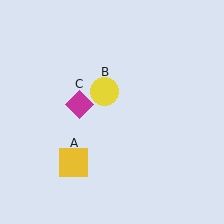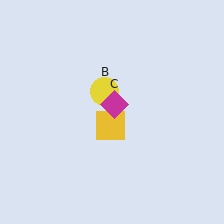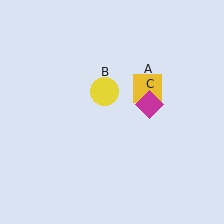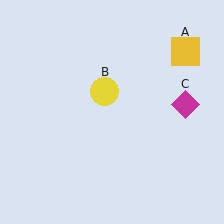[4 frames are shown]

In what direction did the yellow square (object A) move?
The yellow square (object A) moved up and to the right.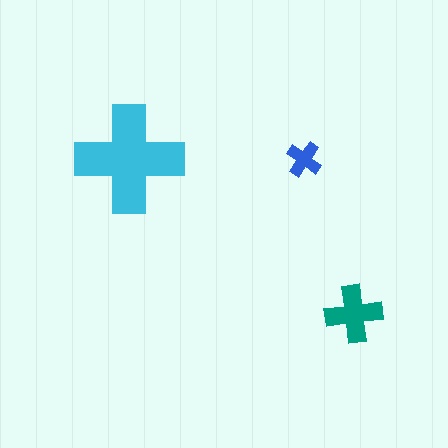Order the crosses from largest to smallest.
the cyan one, the teal one, the blue one.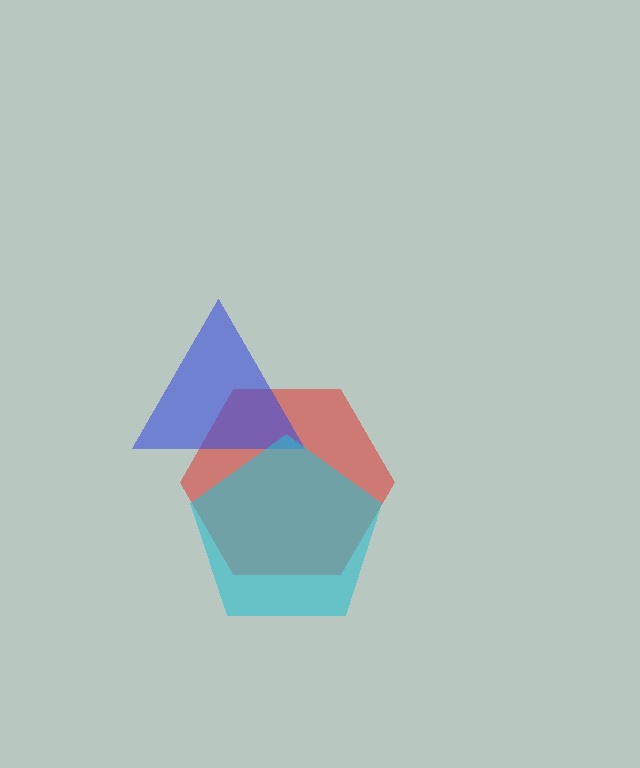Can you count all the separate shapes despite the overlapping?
Yes, there are 3 separate shapes.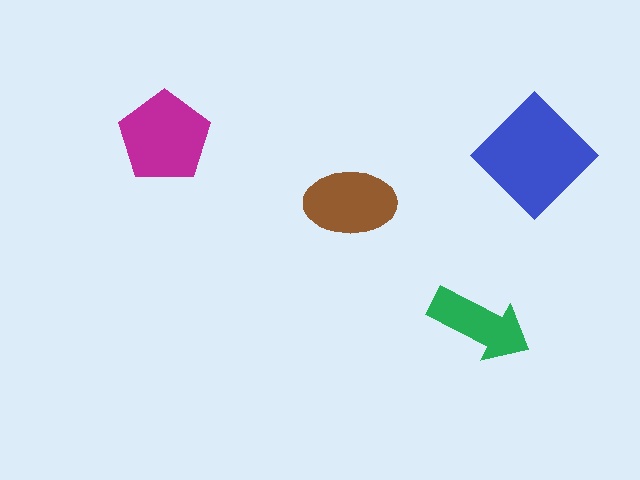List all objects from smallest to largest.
The green arrow, the brown ellipse, the magenta pentagon, the blue diamond.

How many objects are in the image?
There are 4 objects in the image.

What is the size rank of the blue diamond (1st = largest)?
1st.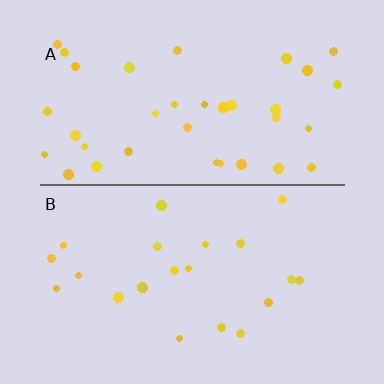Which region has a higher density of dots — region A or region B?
A (the top).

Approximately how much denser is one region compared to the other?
Approximately 1.7× — region A over region B.